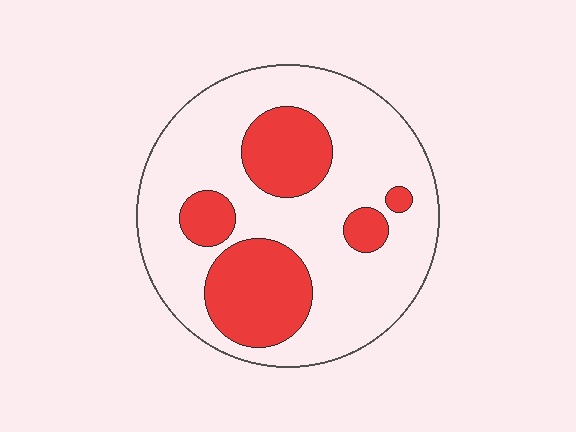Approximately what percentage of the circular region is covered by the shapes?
Approximately 30%.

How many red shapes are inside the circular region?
5.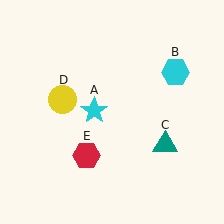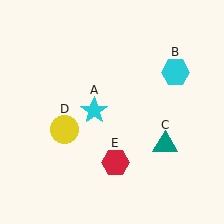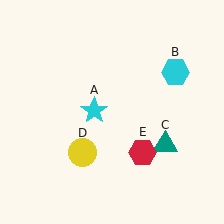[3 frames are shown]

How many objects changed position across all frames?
2 objects changed position: yellow circle (object D), red hexagon (object E).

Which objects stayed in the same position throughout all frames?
Cyan star (object A) and cyan hexagon (object B) and teal triangle (object C) remained stationary.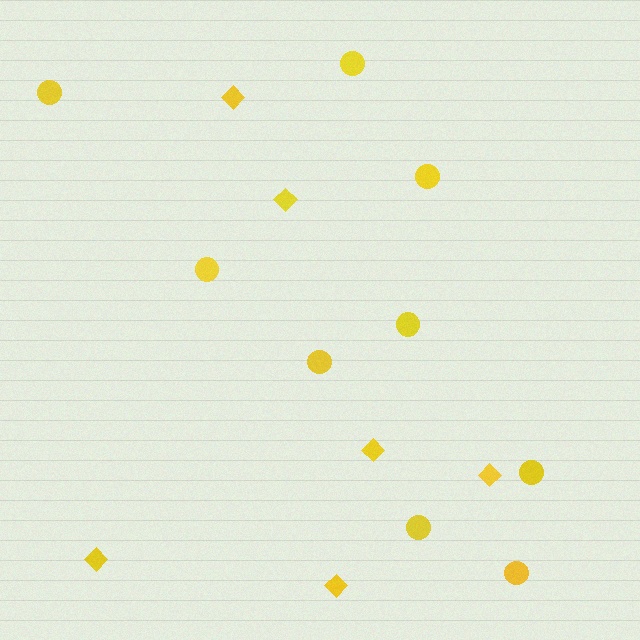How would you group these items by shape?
There are 2 groups: one group of circles (9) and one group of diamonds (6).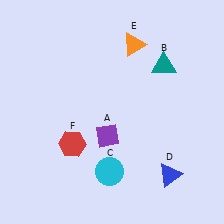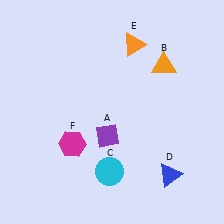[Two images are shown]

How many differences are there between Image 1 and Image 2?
There are 2 differences between the two images.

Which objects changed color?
B changed from teal to orange. F changed from red to magenta.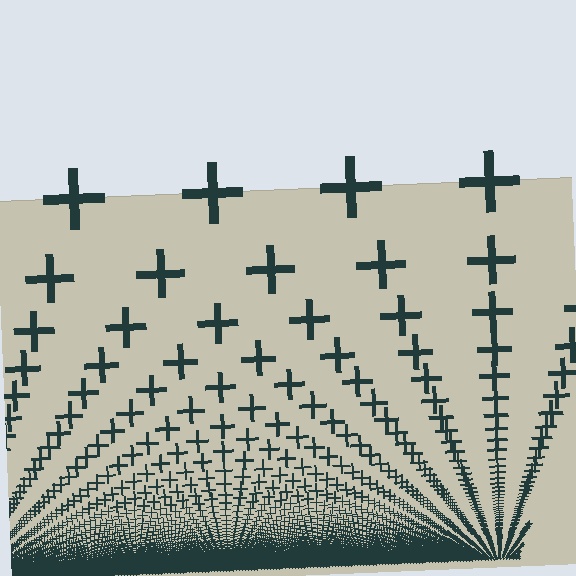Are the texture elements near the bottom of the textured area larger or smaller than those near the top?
Smaller. The gradient is inverted — elements near the bottom are smaller and denser.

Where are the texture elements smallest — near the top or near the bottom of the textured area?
Near the bottom.